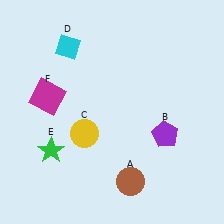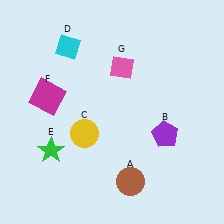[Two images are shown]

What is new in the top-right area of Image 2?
A pink diamond (G) was added in the top-right area of Image 2.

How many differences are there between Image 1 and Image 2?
There is 1 difference between the two images.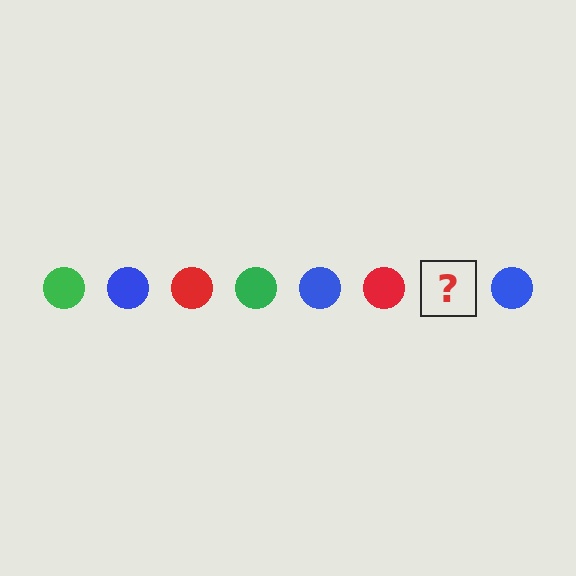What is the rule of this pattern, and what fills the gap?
The rule is that the pattern cycles through green, blue, red circles. The gap should be filled with a green circle.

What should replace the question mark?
The question mark should be replaced with a green circle.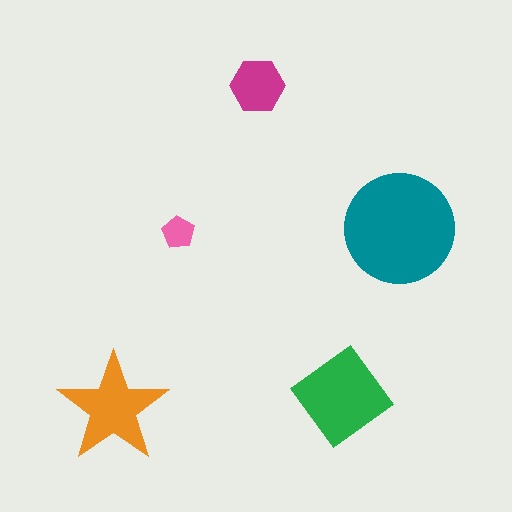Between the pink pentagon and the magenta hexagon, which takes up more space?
The magenta hexagon.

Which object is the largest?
The teal circle.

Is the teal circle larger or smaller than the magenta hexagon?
Larger.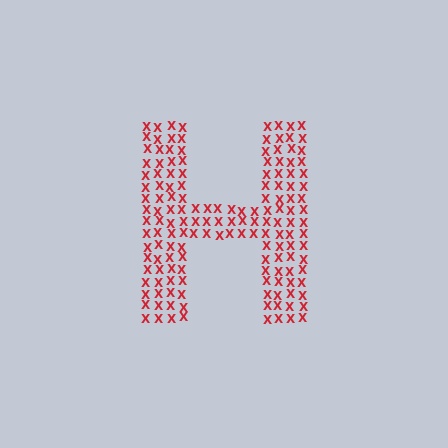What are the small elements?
The small elements are letter X's.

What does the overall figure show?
The overall figure shows the letter H.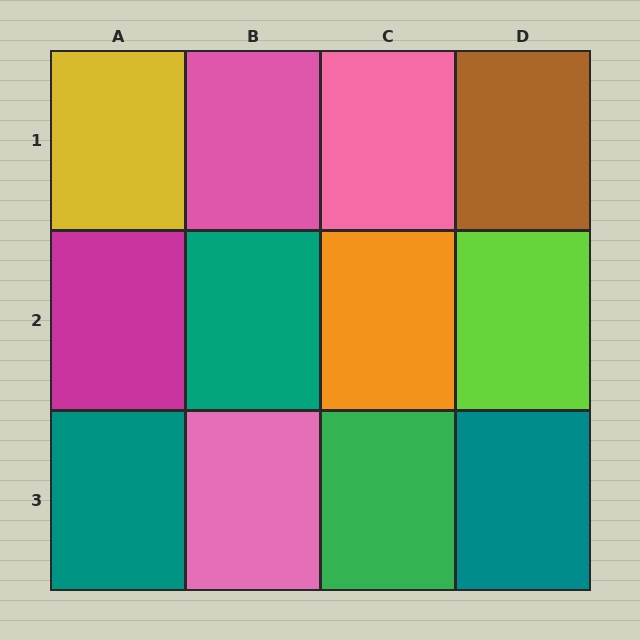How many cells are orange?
1 cell is orange.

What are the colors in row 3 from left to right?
Teal, pink, green, teal.